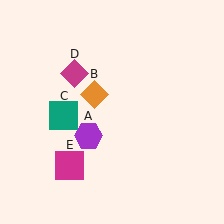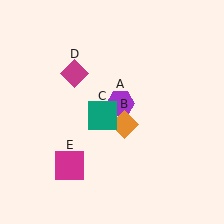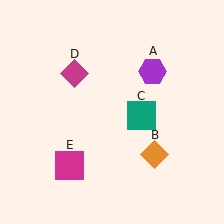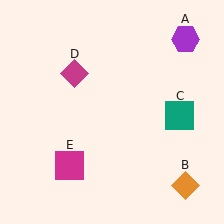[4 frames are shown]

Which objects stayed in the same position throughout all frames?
Magenta diamond (object D) and magenta square (object E) remained stationary.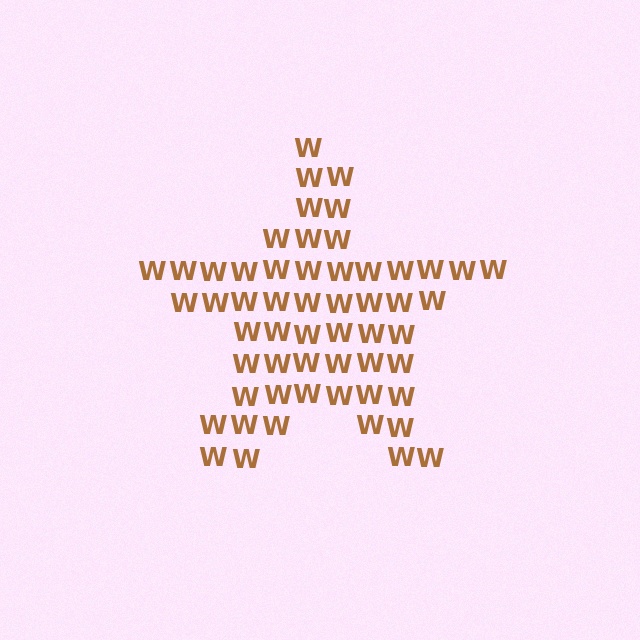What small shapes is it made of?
It is made of small letter W's.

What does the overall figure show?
The overall figure shows a star.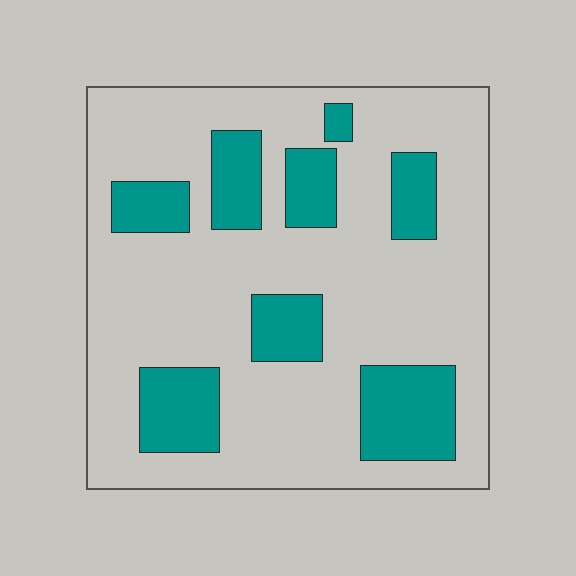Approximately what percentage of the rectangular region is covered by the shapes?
Approximately 25%.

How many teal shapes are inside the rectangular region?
8.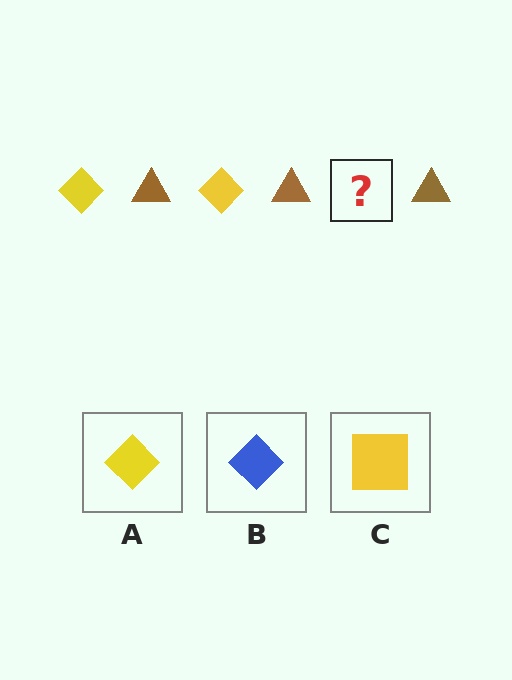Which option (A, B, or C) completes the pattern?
A.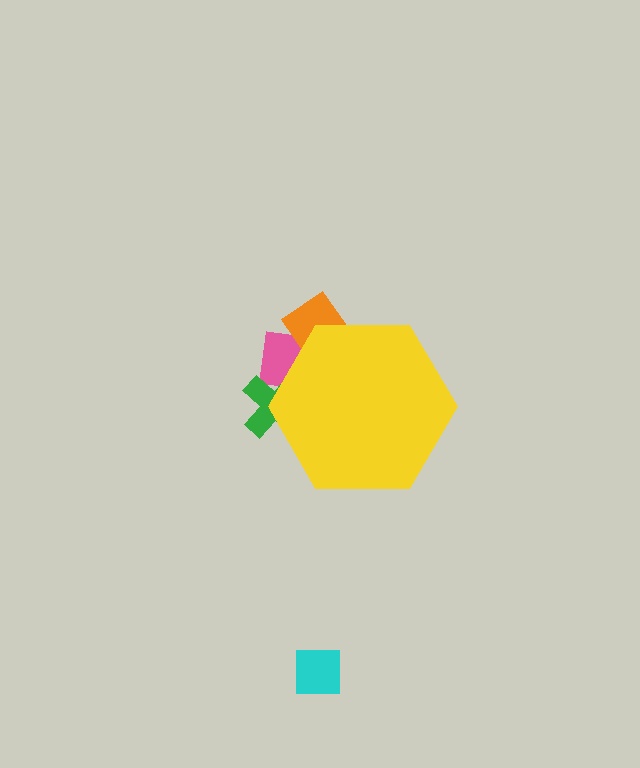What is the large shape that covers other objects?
A yellow hexagon.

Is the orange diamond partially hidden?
Yes, the orange diamond is partially hidden behind the yellow hexagon.